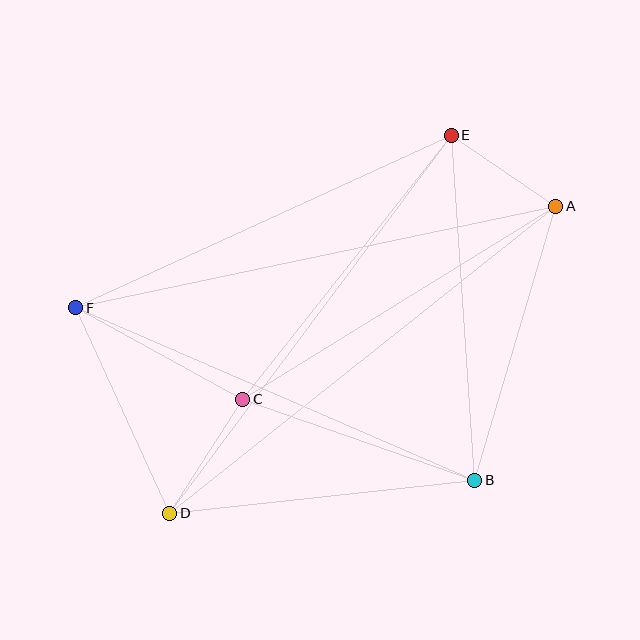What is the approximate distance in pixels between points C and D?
The distance between C and D is approximately 136 pixels.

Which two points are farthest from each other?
Points A and D are farthest from each other.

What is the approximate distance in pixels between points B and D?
The distance between B and D is approximately 307 pixels.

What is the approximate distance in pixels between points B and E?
The distance between B and E is approximately 346 pixels.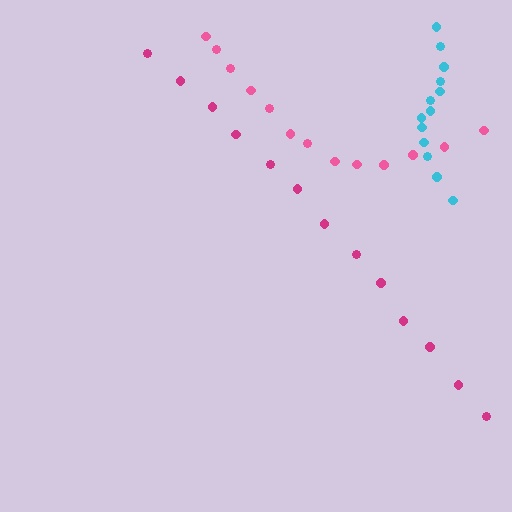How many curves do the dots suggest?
There are 3 distinct paths.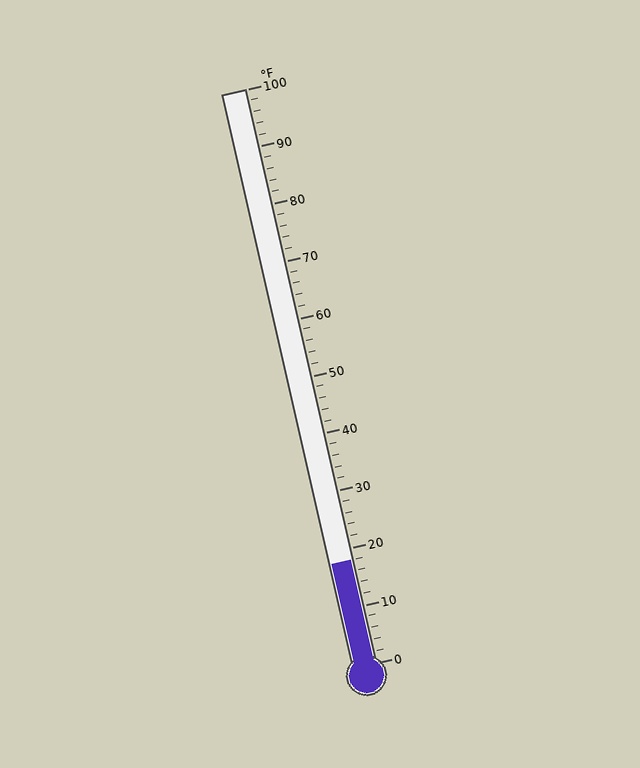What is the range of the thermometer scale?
The thermometer scale ranges from 0°F to 100°F.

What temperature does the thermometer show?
The thermometer shows approximately 18°F.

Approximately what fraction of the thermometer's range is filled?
The thermometer is filled to approximately 20% of its range.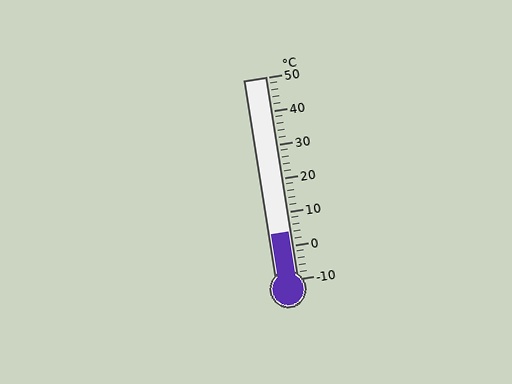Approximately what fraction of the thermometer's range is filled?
The thermometer is filled to approximately 25% of its range.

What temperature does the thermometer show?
The thermometer shows approximately 4°C.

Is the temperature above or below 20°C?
The temperature is below 20°C.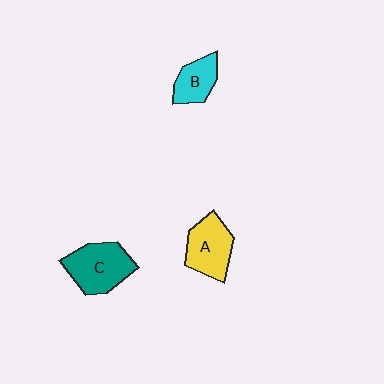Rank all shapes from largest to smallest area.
From largest to smallest: C (teal), A (yellow), B (cyan).